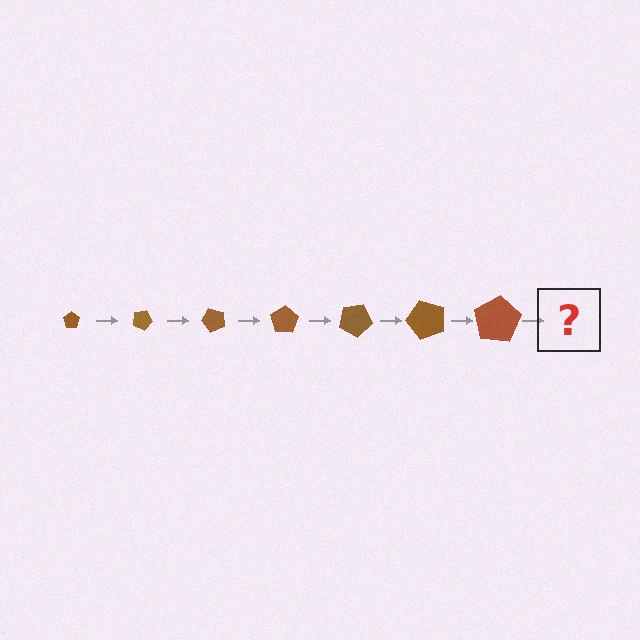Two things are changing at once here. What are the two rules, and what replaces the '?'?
The two rules are that the pentagon grows larger each step and it rotates 25 degrees each step. The '?' should be a pentagon, larger than the previous one and rotated 175 degrees from the start.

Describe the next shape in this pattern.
It should be a pentagon, larger than the previous one and rotated 175 degrees from the start.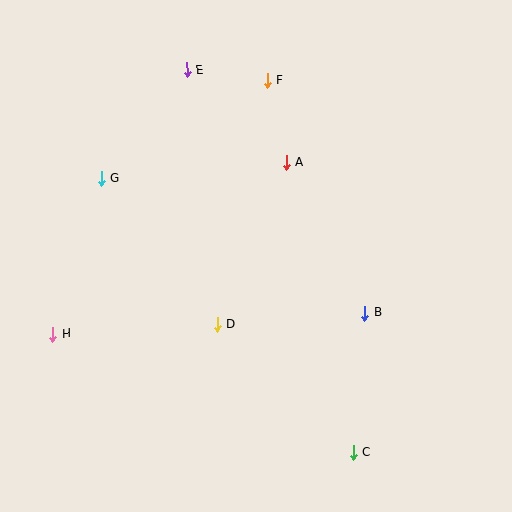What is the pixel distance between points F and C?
The distance between F and C is 382 pixels.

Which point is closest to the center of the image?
Point D at (217, 324) is closest to the center.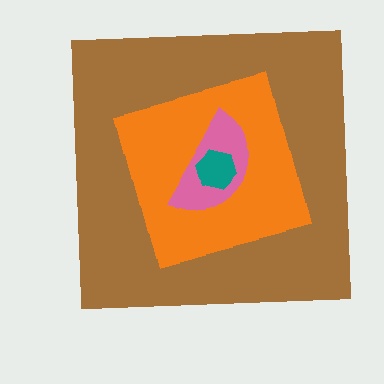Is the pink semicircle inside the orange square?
Yes.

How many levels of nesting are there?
4.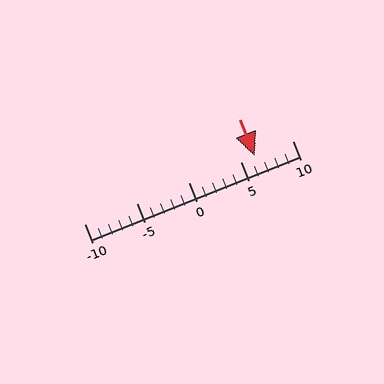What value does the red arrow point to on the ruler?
The red arrow points to approximately 6.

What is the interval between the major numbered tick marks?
The major tick marks are spaced 5 units apart.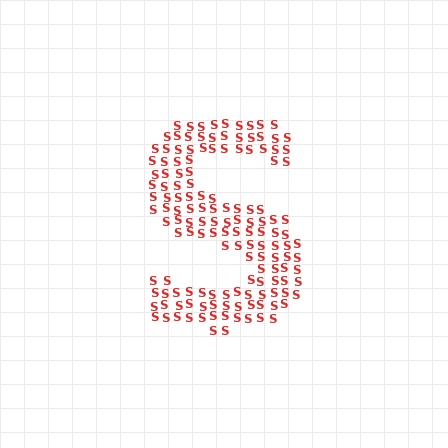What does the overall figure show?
The overall figure shows the letter S.